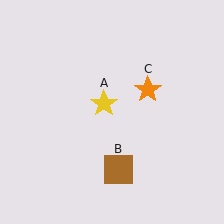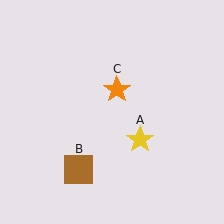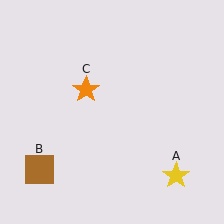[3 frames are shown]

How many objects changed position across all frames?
3 objects changed position: yellow star (object A), brown square (object B), orange star (object C).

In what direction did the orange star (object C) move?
The orange star (object C) moved left.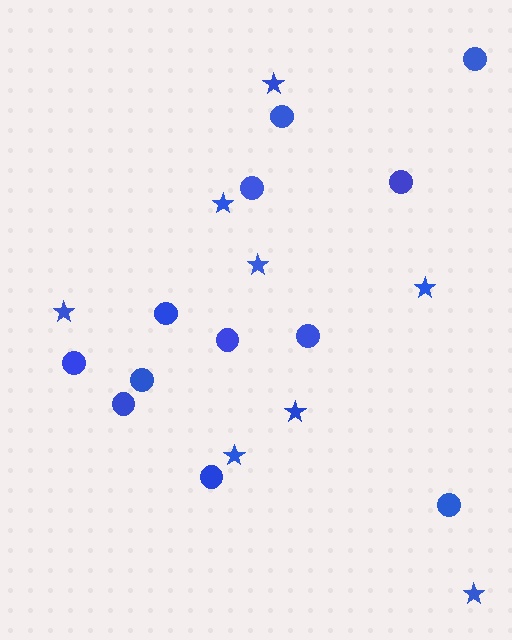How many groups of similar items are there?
There are 2 groups: one group of circles (12) and one group of stars (8).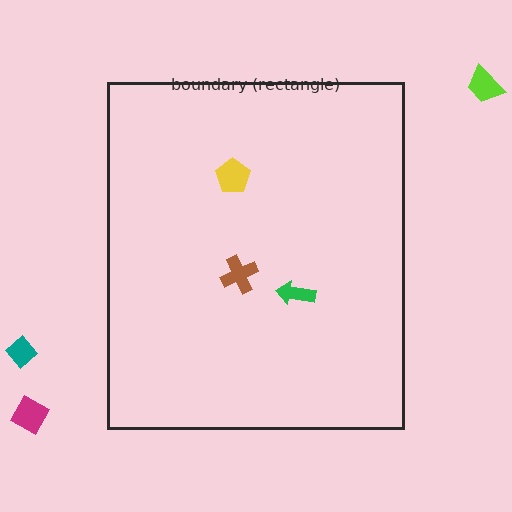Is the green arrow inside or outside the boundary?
Inside.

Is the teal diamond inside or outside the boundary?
Outside.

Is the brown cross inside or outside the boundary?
Inside.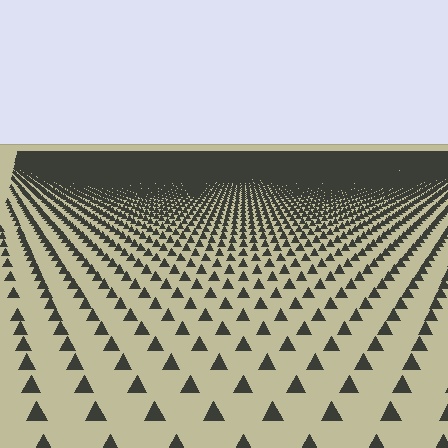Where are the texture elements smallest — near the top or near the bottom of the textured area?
Near the top.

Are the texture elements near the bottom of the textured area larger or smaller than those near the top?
Larger. Near the bottom, elements are closer to the viewer and appear at a bigger on-screen size.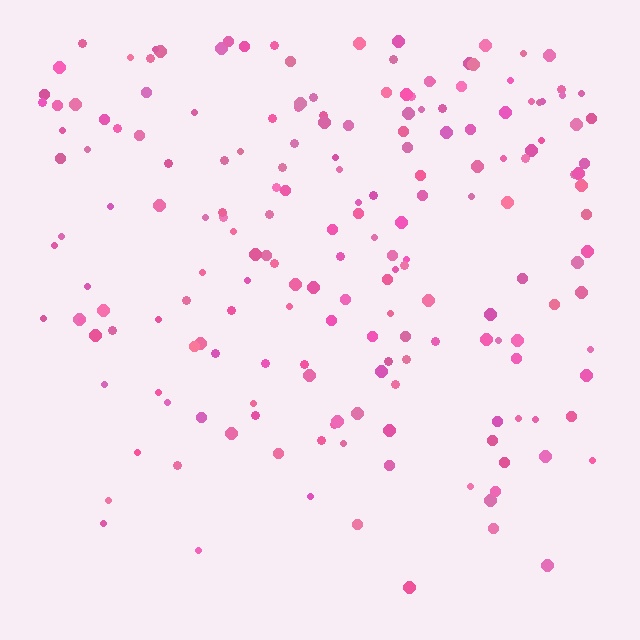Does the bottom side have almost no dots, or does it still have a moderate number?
Still a moderate number, just noticeably fewer than the top.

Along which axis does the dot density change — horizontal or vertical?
Vertical.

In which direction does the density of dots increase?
From bottom to top, with the top side densest.